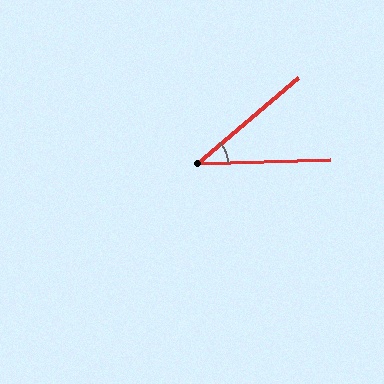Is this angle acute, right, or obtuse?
It is acute.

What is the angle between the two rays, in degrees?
Approximately 39 degrees.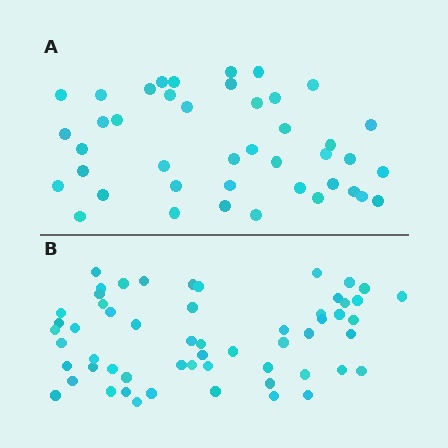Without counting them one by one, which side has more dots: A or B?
Region B (the bottom region) has more dots.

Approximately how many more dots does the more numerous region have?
Region B has approximately 15 more dots than region A.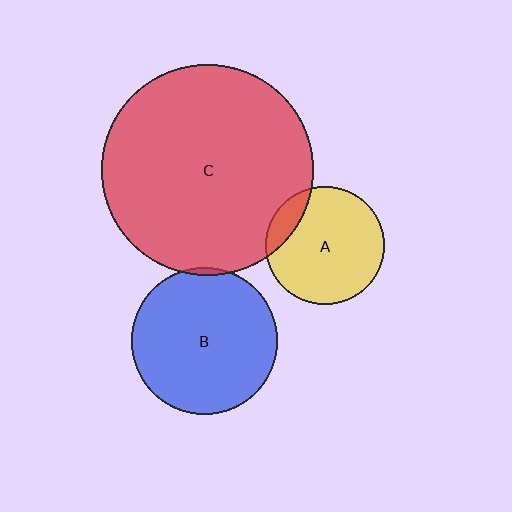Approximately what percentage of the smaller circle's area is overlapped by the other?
Approximately 5%.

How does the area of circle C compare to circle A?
Approximately 3.2 times.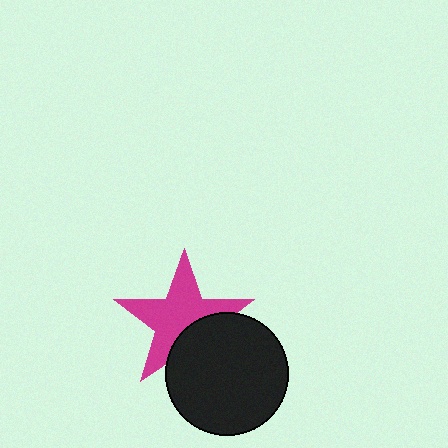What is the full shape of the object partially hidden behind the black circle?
The partially hidden object is a magenta star.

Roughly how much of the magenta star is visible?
Most of it is visible (roughly 69%).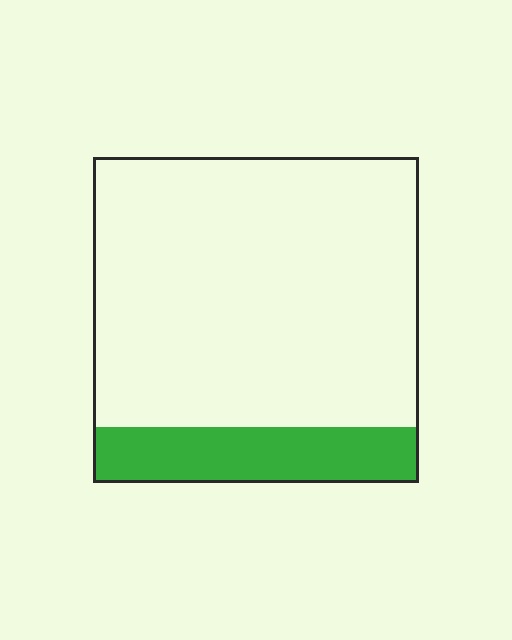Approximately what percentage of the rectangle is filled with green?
Approximately 15%.